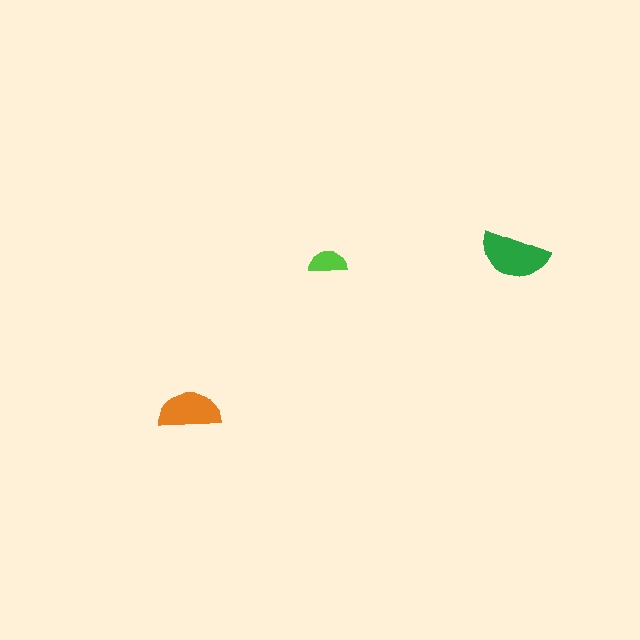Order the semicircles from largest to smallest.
the green one, the orange one, the lime one.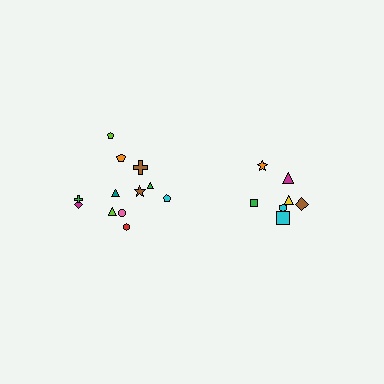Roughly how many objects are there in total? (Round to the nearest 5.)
Roughly 20 objects in total.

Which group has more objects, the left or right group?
The left group.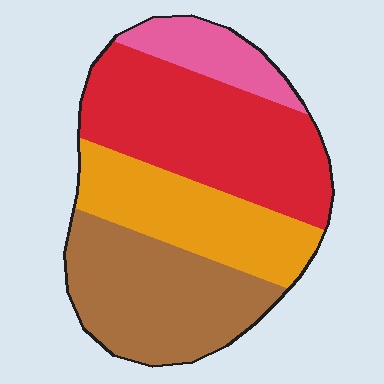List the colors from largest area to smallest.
From largest to smallest: red, brown, orange, pink.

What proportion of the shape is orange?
Orange takes up about one quarter (1/4) of the shape.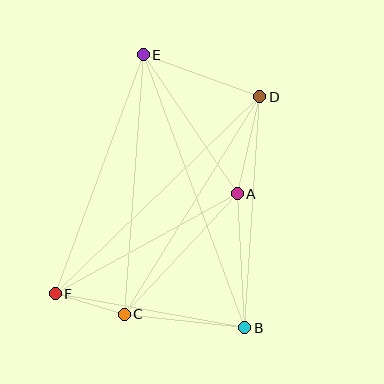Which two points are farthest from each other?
Points B and E are farthest from each other.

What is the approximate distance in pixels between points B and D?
The distance between B and D is approximately 231 pixels.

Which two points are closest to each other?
Points C and F are closest to each other.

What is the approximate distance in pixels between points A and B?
The distance between A and B is approximately 134 pixels.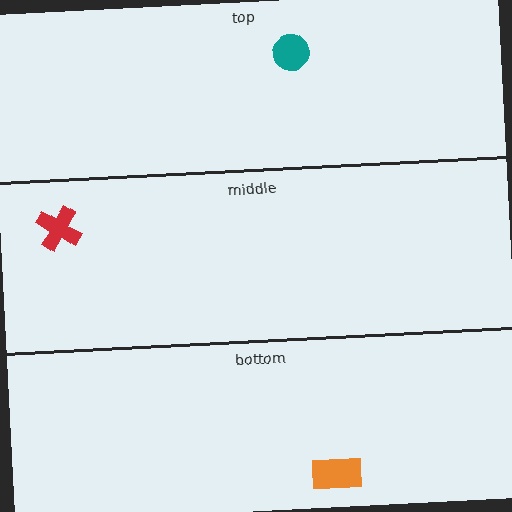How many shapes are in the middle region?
1.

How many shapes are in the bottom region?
1.